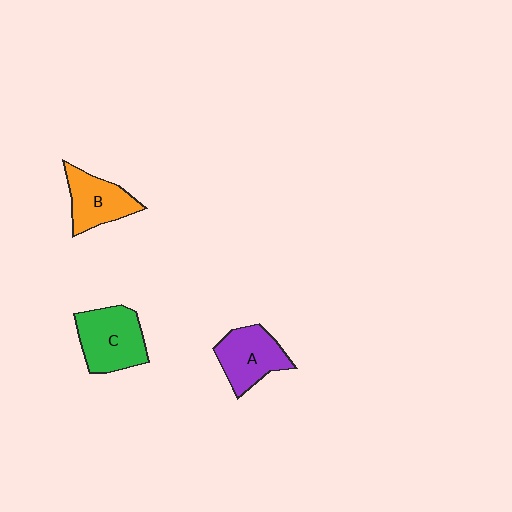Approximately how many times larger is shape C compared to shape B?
Approximately 1.3 times.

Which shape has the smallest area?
Shape B (orange).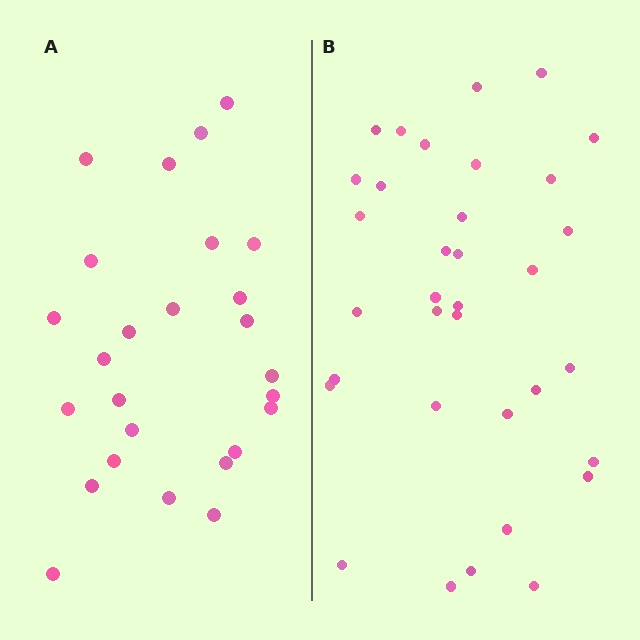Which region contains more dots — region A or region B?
Region B (the right region) has more dots.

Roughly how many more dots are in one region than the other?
Region B has roughly 8 or so more dots than region A.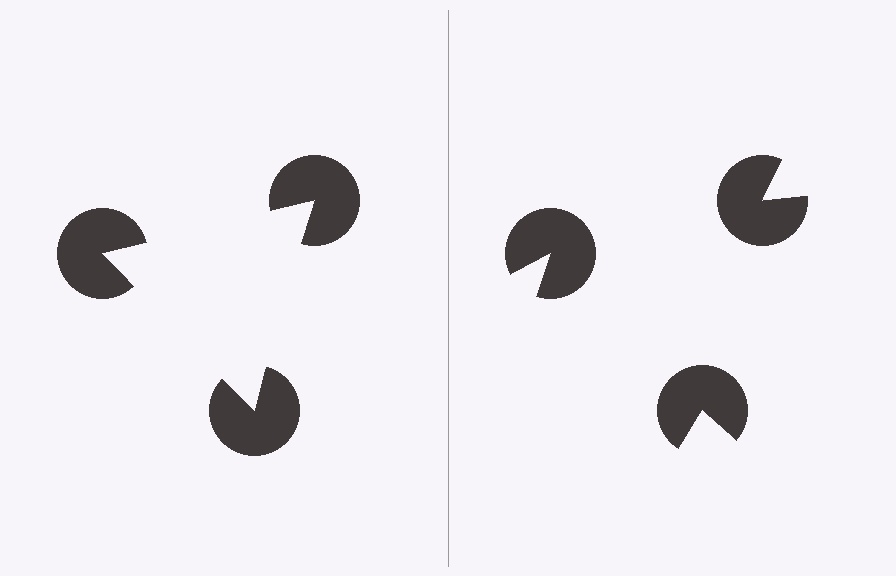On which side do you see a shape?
An illusory triangle appears on the left side. On the right side the wedge cuts are rotated, so no coherent shape forms.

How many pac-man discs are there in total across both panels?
6 — 3 on each side.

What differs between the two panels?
The pac-man discs are positioned identically on both sides; only the wedge orientations differ. On the left they align to a triangle; on the right they are misaligned.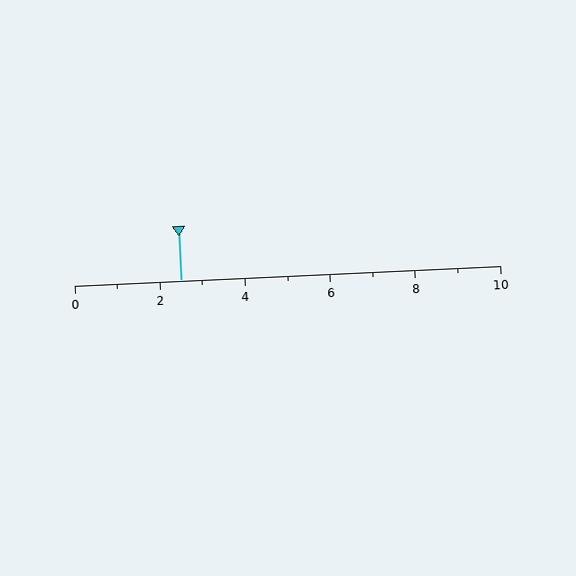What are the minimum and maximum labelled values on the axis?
The axis runs from 0 to 10.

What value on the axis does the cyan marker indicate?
The marker indicates approximately 2.5.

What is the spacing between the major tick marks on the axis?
The major ticks are spaced 2 apart.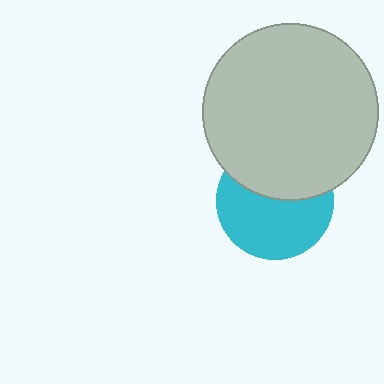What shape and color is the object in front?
The object in front is a light gray circle.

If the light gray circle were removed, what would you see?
You would see the complete cyan circle.